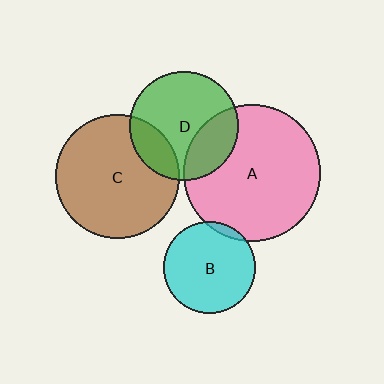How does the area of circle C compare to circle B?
Approximately 1.8 times.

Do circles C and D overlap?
Yes.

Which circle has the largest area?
Circle A (pink).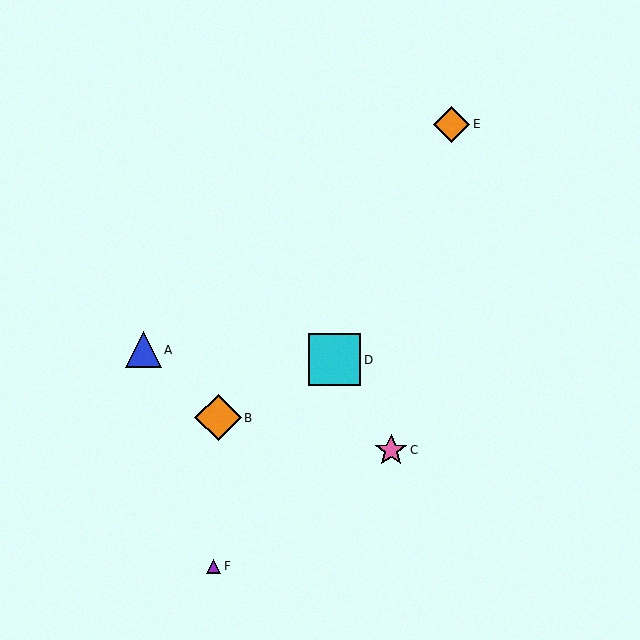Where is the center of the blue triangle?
The center of the blue triangle is at (143, 350).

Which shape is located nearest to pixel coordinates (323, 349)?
The cyan square (labeled D) at (334, 360) is nearest to that location.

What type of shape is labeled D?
Shape D is a cyan square.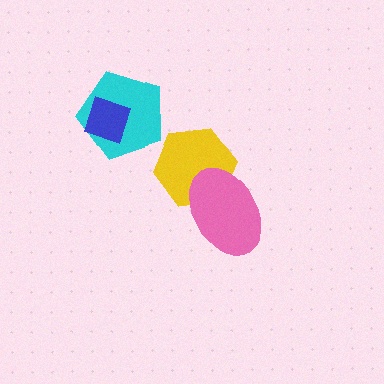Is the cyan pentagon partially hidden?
Yes, it is partially covered by another shape.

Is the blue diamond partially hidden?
No, no other shape covers it.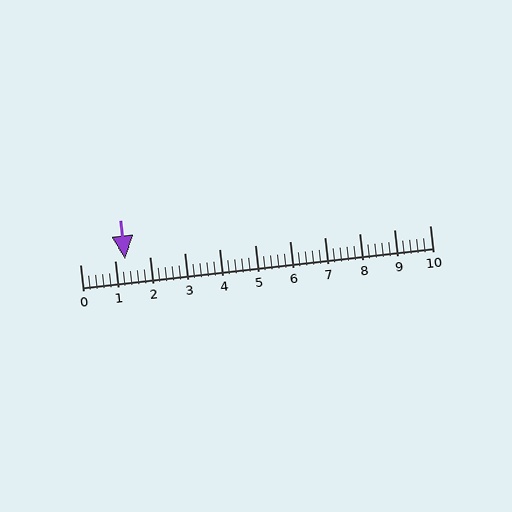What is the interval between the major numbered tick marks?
The major tick marks are spaced 1 units apart.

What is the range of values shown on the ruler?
The ruler shows values from 0 to 10.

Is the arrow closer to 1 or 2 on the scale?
The arrow is closer to 1.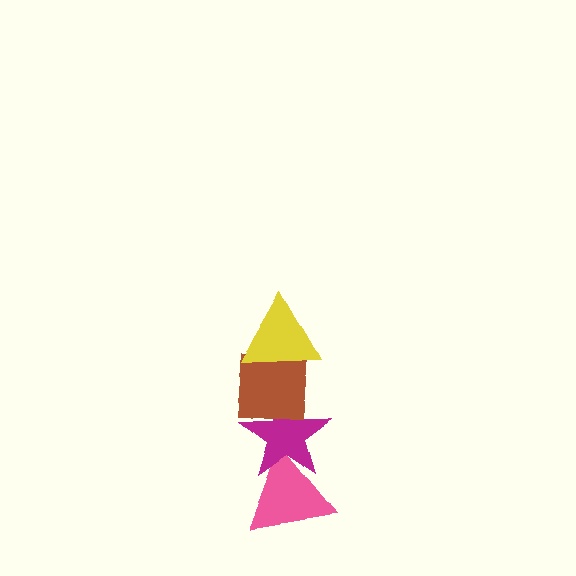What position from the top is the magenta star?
The magenta star is 3rd from the top.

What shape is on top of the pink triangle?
The magenta star is on top of the pink triangle.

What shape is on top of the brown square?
The yellow triangle is on top of the brown square.